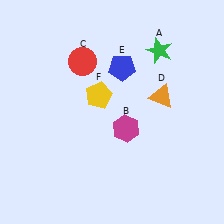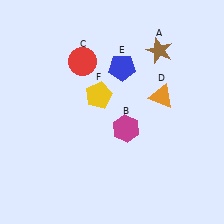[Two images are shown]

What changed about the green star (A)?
In Image 1, A is green. In Image 2, it changed to brown.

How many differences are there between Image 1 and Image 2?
There is 1 difference between the two images.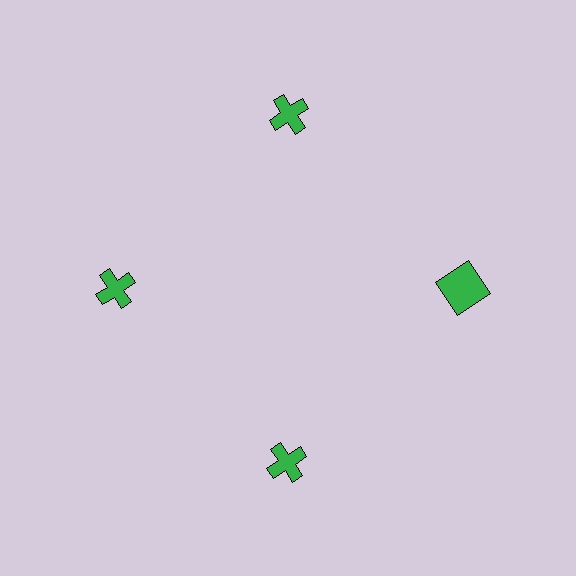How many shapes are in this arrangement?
There are 4 shapes arranged in a ring pattern.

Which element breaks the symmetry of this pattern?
The green square at roughly the 3 o'clock position breaks the symmetry. All other shapes are green crosses.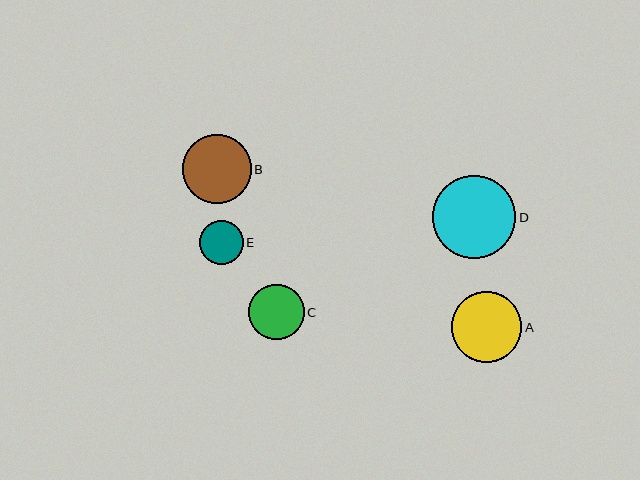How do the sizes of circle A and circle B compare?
Circle A and circle B are approximately the same size.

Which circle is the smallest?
Circle E is the smallest with a size of approximately 44 pixels.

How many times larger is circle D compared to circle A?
Circle D is approximately 1.2 times the size of circle A.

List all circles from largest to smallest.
From largest to smallest: D, A, B, C, E.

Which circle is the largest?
Circle D is the largest with a size of approximately 83 pixels.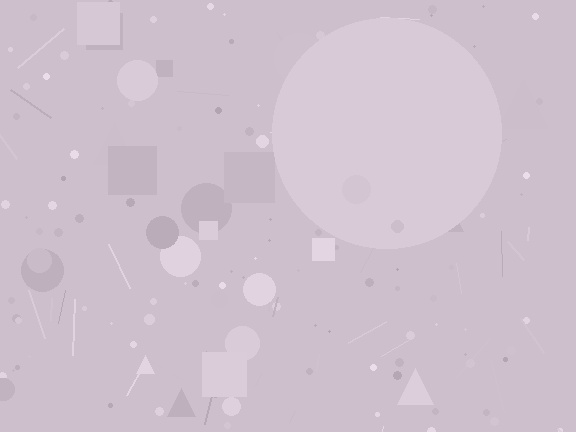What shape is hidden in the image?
A circle is hidden in the image.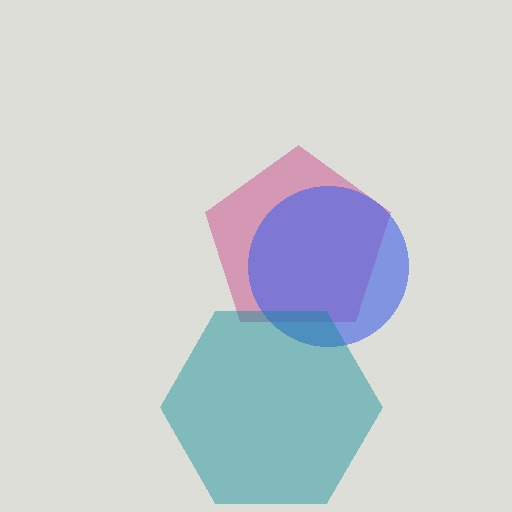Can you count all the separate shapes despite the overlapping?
Yes, there are 3 separate shapes.